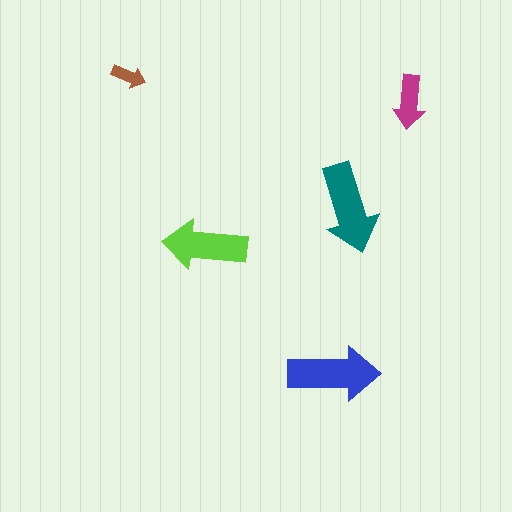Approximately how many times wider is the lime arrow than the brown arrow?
About 2.5 times wider.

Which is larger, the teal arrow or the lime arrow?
The teal one.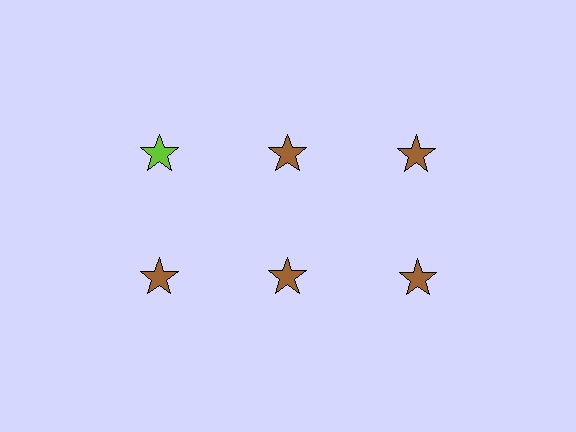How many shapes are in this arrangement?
There are 6 shapes arranged in a grid pattern.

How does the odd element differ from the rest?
It has a different color: lime instead of brown.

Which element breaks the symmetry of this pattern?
The lime star in the top row, leftmost column breaks the symmetry. All other shapes are brown stars.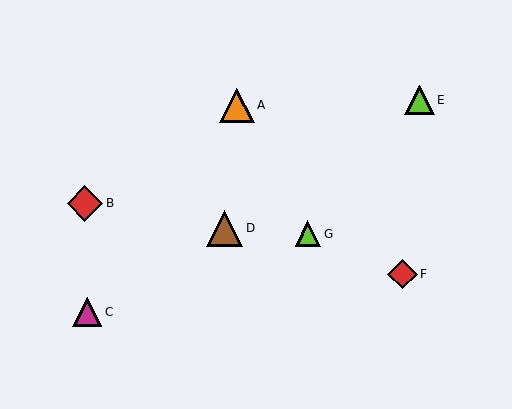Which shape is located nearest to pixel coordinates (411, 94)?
The lime triangle (labeled E) at (420, 100) is nearest to that location.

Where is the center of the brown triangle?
The center of the brown triangle is at (225, 228).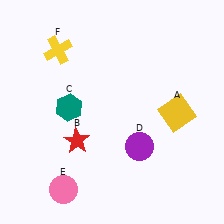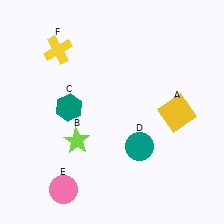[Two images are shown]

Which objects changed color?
B changed from red to lime. D changed from purple to teal.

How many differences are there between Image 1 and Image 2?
There are 2 differences between the two images.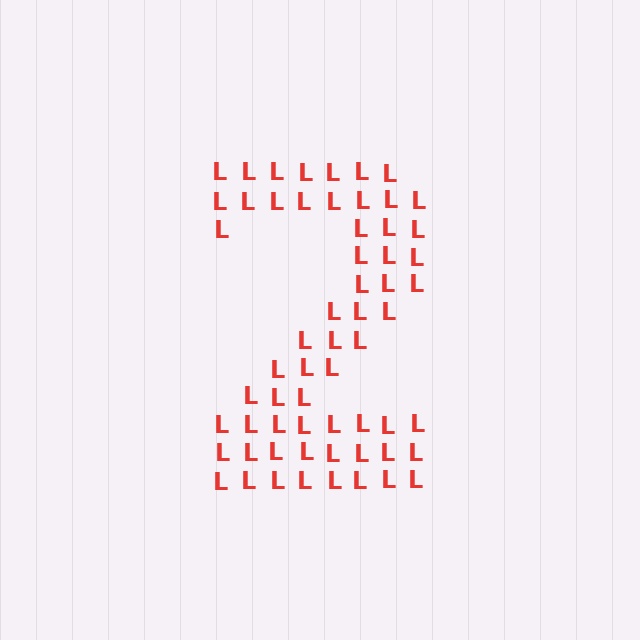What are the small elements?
The small elements are letter L's.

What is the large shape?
The large shape is the digit 2.